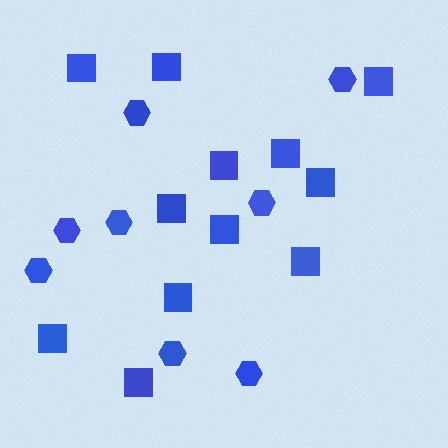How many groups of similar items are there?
There are 2 groups: one group of squares (12) and one group of hexagons (8).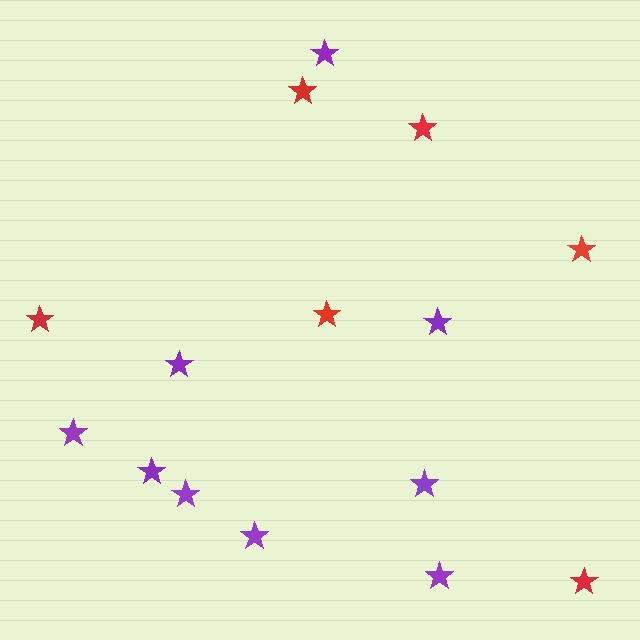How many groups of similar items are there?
There are 2 groups: one group of red stars (6) and one group of purple stars (9).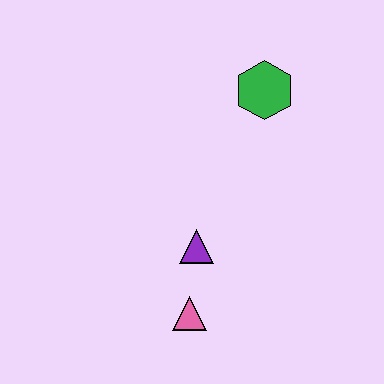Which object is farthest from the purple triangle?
The green hexagon is farthest from the purple triangle.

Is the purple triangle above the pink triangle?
Yes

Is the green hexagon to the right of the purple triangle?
Yes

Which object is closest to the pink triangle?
The purple triangle is closest to the pink triangle.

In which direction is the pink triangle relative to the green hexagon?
The pink triangle is below the green hexagon.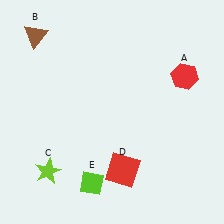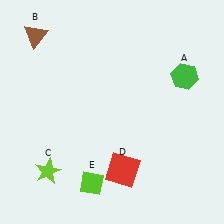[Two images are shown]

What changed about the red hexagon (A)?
In Image 1, A is red. In Image 2, it changed to green.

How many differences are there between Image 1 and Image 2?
There is 1 difference between the two images.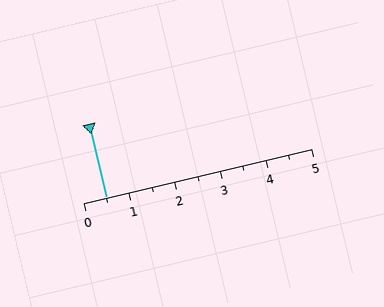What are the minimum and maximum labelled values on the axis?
The axis runs from 0 to 5.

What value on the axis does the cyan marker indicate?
The marker indicates approximately 0.5.